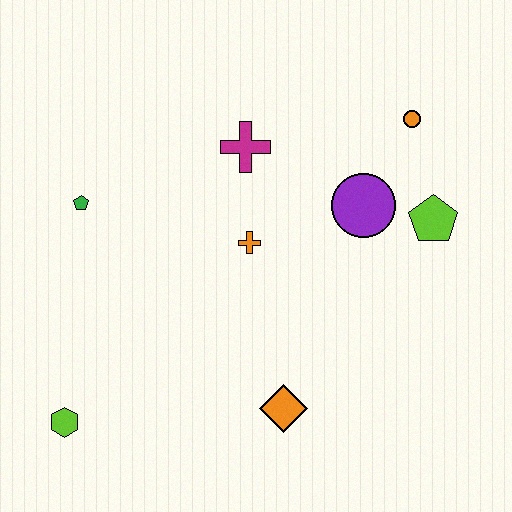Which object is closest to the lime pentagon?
The purple circle is closest to the lime pentagon.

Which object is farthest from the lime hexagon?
The orange circle is farthest from the lime hexagon.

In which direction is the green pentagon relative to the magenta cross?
The green pentagon is to the left of the magenta cross.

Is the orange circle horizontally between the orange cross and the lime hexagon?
No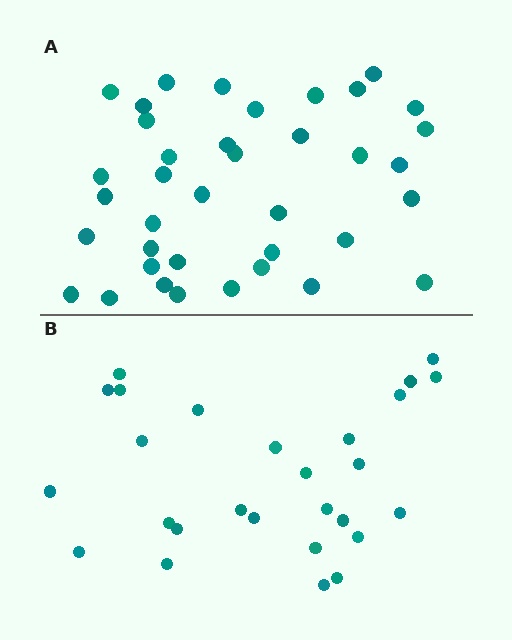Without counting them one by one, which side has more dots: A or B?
Region A (the top region) has more dots.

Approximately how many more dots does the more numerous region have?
Region A has roughly 12 or so more dots than region B.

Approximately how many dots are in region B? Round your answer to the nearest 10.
About 30 dots. (The exact count is 27, which rounds to 30.)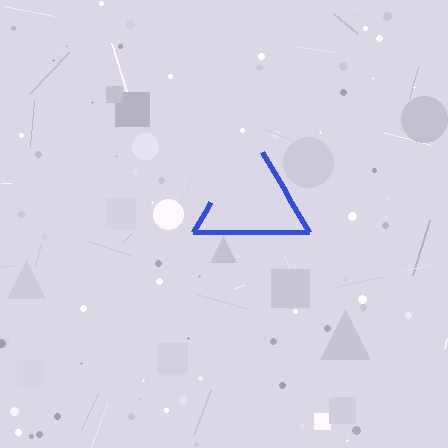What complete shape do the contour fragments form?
The contour fragments form a triangle.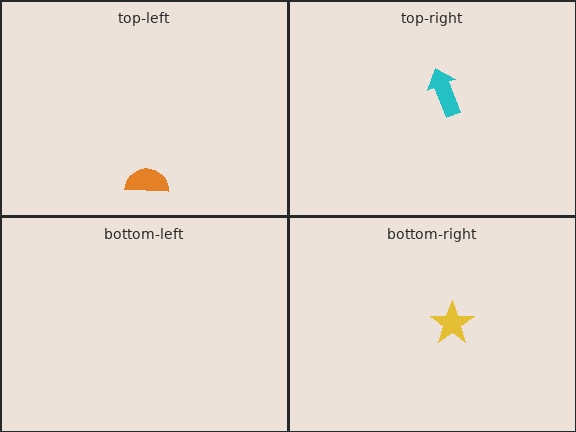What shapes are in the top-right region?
The cyan arrow.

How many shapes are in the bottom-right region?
1.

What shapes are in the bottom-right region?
The yellow star.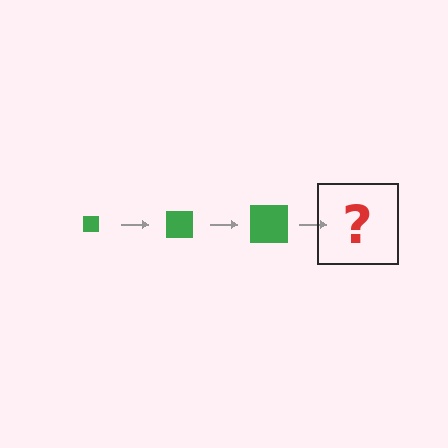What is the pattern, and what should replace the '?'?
The pattern is that the square gets progressively larger each step. The '?' should be a green square, larger than the previous one.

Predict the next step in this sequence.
The next step is a green square, larger than the previous one.